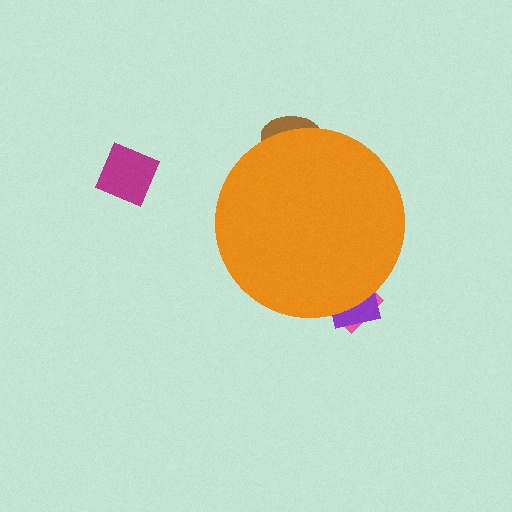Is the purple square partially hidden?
Yes, the purple square is partially hidden behind the orange circle.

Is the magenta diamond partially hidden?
No, the magenta diamond is fully visible.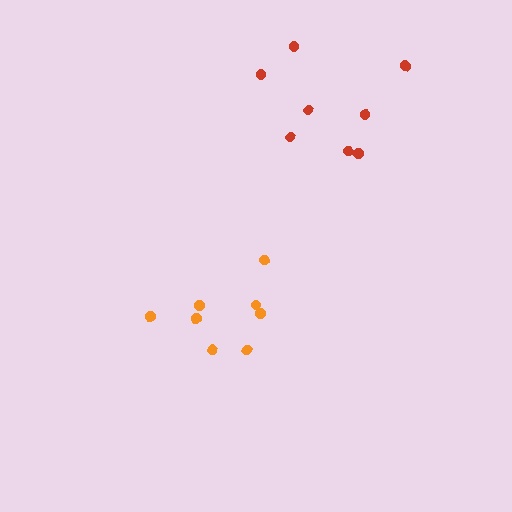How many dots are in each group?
Group 1: 8 dots, Group 2: 8 dots (16 total).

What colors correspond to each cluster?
The clusters are colored: orange, red.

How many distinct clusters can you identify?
There are 2 distinct clusters.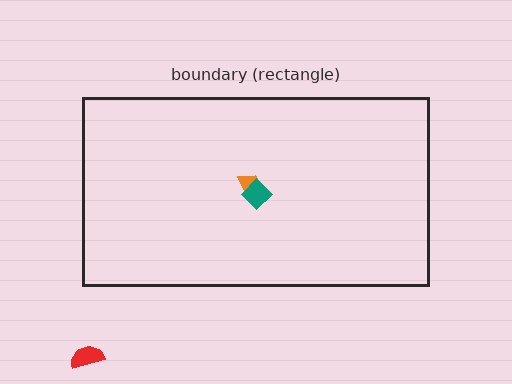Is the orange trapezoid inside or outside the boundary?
Inside.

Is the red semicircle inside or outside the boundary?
Outside.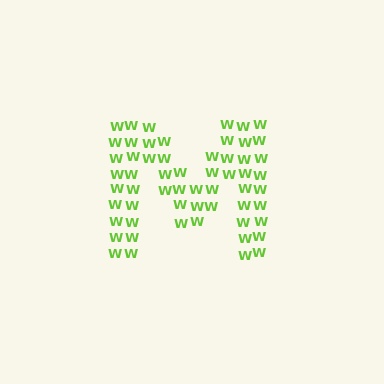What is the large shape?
The large shape is the letter M.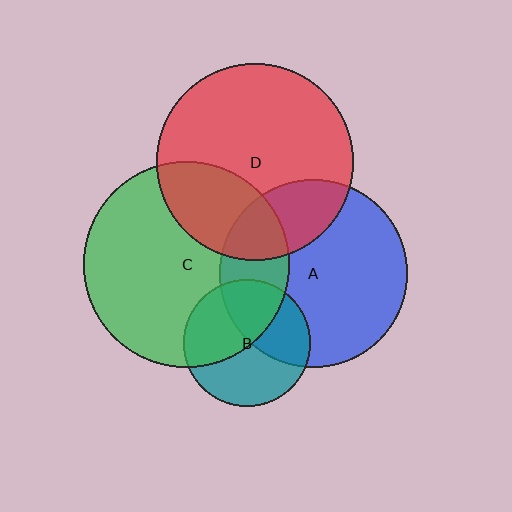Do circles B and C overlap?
Yes.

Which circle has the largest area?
Circle C (green).